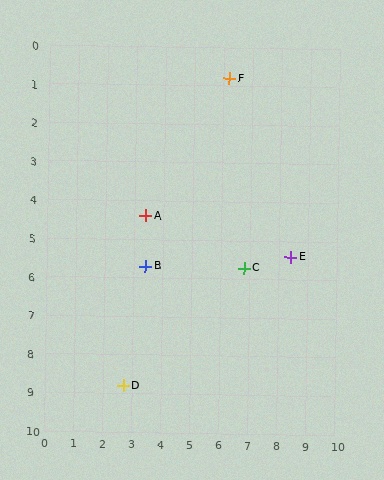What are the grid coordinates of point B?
Point B is at approximately (3.4, 5.7).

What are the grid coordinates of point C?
Point C is at approximately (6.8, 5.7).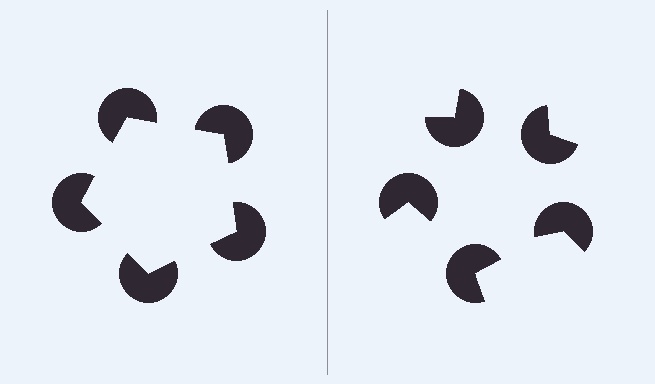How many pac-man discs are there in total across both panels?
10 — 5 on each side.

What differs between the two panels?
The pac-man discs are positioned identically on both sides; only the wedge orientations differ. On the left they align to a pentagon; on the right they are misaligned.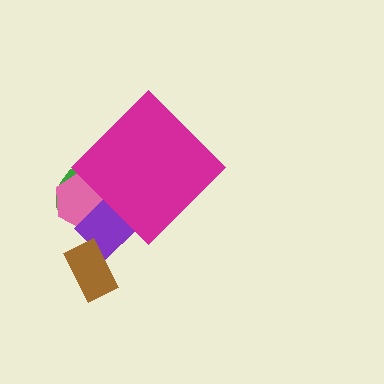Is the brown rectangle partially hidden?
No, the brown rectangle is fully visible.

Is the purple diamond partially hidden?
Yes, the purple diamond is partially hidden behind the magenta diamond.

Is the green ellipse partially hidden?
Yes, the green ellipse is partially hidden behind the magenta diamond.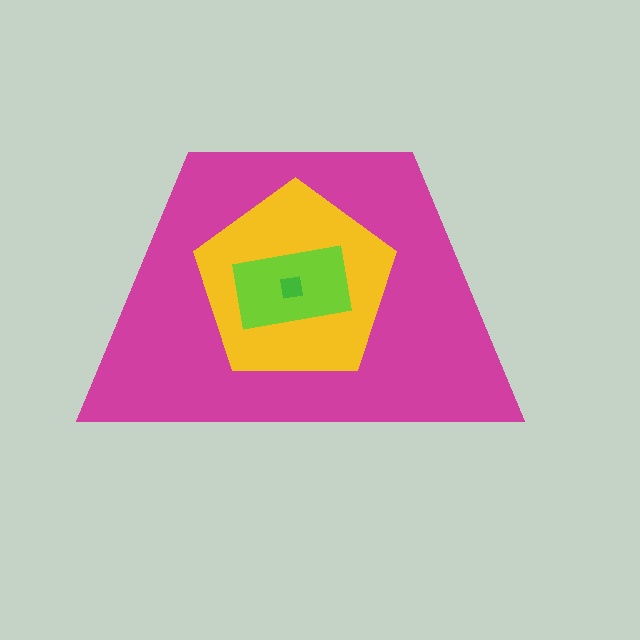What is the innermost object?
The green square.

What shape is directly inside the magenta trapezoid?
The yellow pentagon.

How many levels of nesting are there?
4.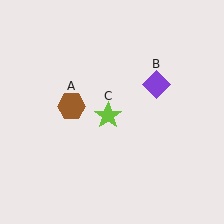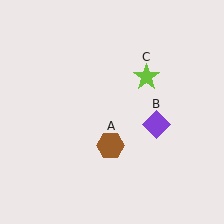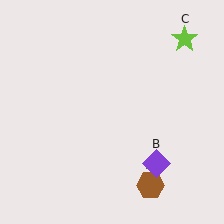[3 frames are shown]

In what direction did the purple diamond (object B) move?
The purple diamond (object B) moved down.